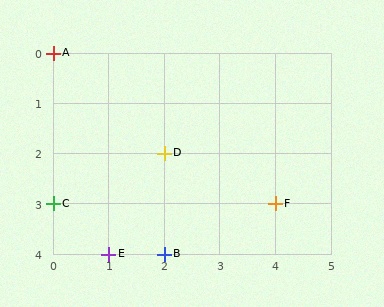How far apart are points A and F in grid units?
Points A and F are 4 columns and 3 rows apart (about 5.0 grid units diagonally).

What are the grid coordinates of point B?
Point B is at grid coordinates (2, 4).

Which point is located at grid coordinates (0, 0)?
Point A is at (0, 0).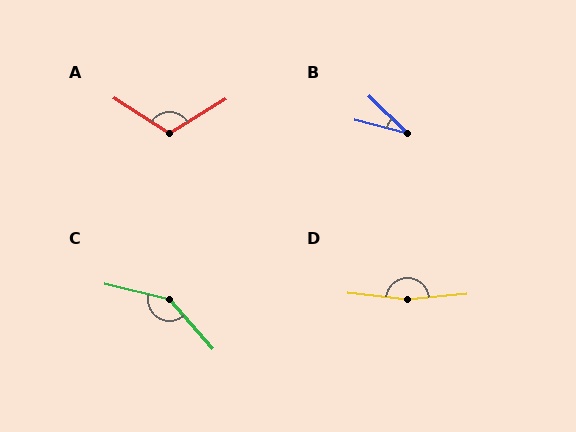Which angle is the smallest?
B, at approximately 30 degrees.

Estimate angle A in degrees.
Approximately 116 degrees.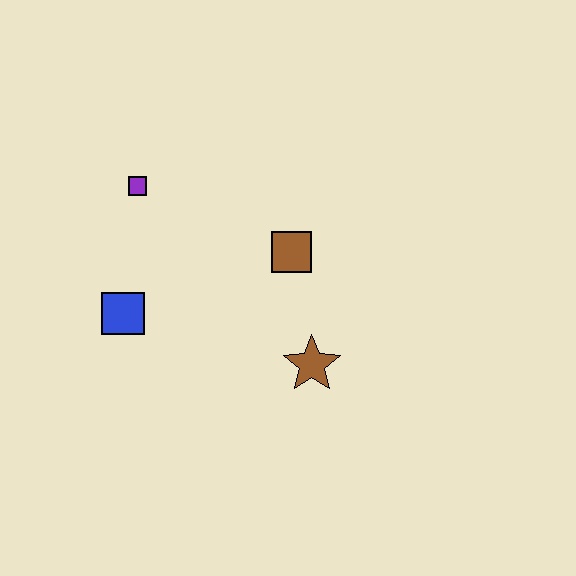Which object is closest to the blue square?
The purple square is closest to the blue square.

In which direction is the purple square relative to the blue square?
The purple square is above the blue square.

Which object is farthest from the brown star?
The purple square is farthest from the brown star.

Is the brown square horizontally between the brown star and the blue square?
Yes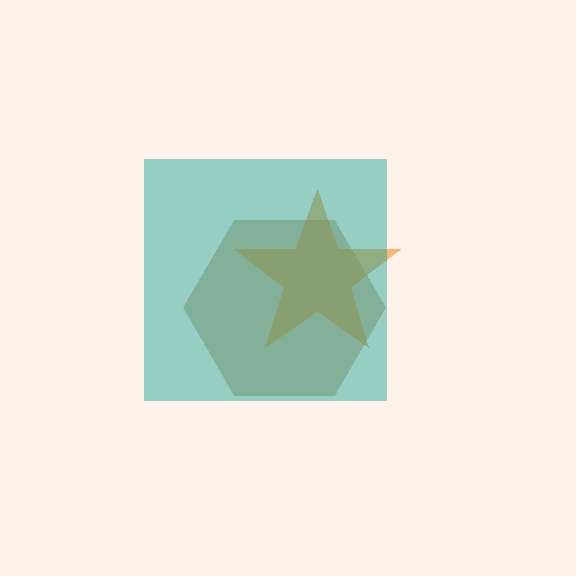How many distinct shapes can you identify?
There are 3 distinct shapes: a brown hexagon, an orange star, a teal square.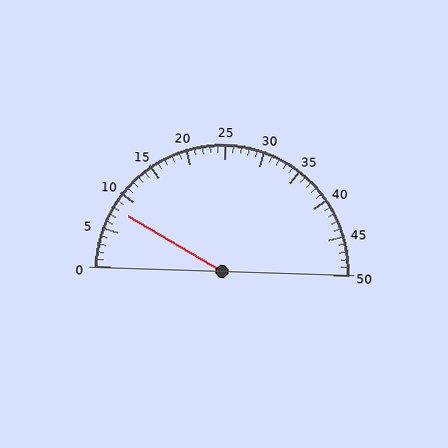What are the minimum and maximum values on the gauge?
The gauge ranges from 0 to 50.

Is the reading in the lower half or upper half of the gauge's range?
The reading is in the lower half of the range (0 to 50).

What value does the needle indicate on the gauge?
The needle indicates approximately 8.